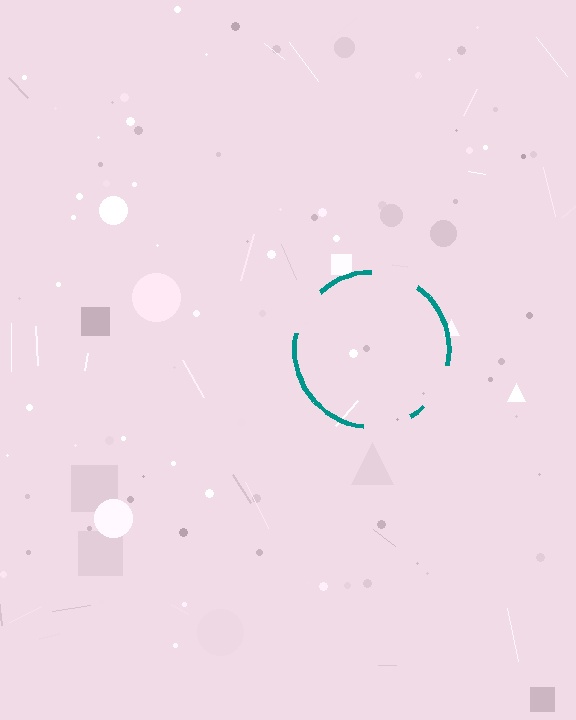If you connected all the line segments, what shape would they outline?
They would outline a circle.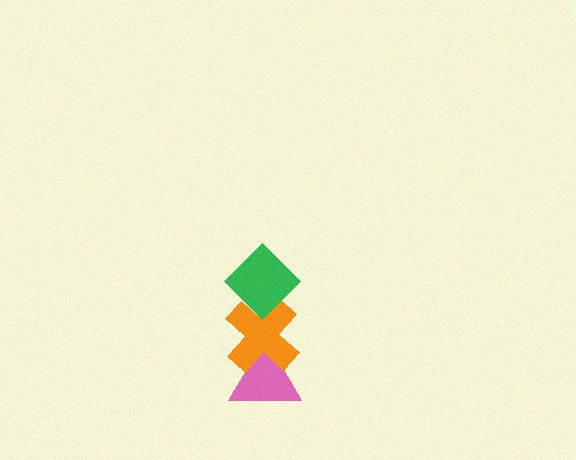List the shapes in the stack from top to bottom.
From top to bottom: the green diamond, the orange cross, the pink triangle.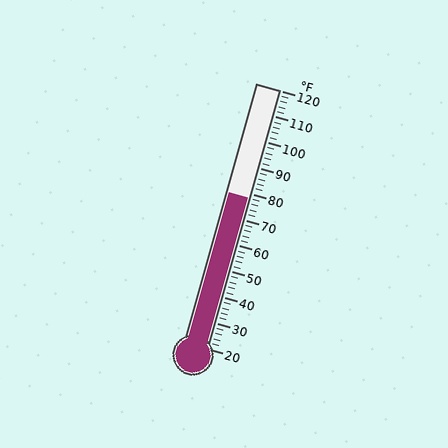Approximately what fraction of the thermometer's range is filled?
The thermometer is filled to approximately 60% of its range.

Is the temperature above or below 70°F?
The temperature is above 70°F.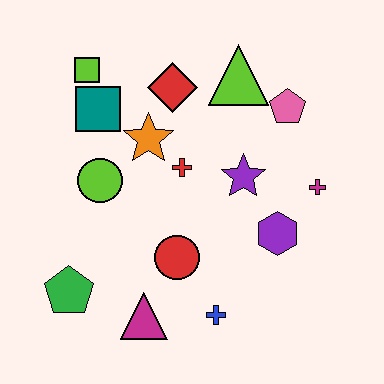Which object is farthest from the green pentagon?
The pink pentagon is farthest from the green pentagon.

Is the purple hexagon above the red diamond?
No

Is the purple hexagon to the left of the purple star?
No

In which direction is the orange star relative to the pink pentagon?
The orange star is to the left of the pink pentagon.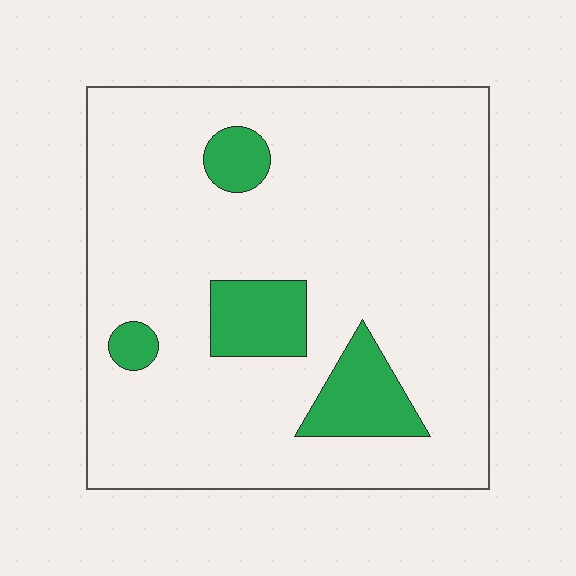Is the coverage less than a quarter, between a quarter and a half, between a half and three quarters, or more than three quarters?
Less than a quarter.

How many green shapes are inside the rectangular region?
4.